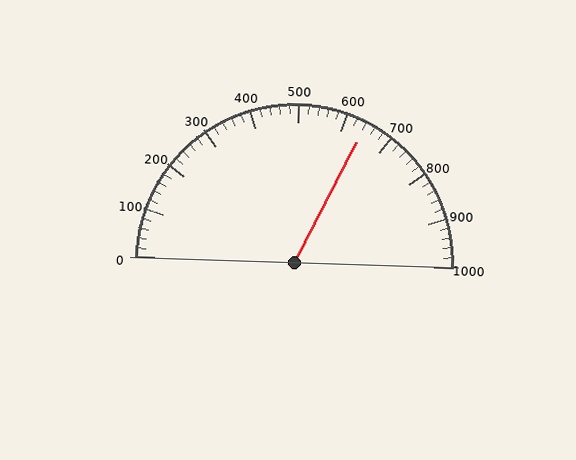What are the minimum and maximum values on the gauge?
The gauge ranges from 0 to 1000.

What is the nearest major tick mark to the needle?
The nearest major tick mark is 600.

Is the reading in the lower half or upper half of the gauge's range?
The reading is in the upper half of the range (0 to 1000).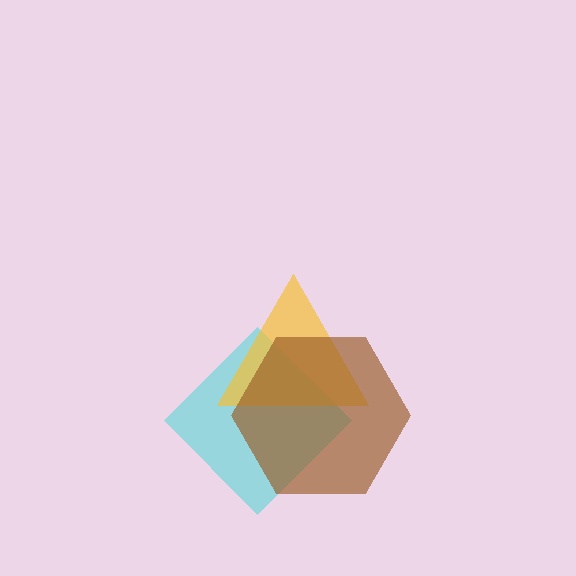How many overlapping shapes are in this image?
There are 3 overlapping shapes in the image.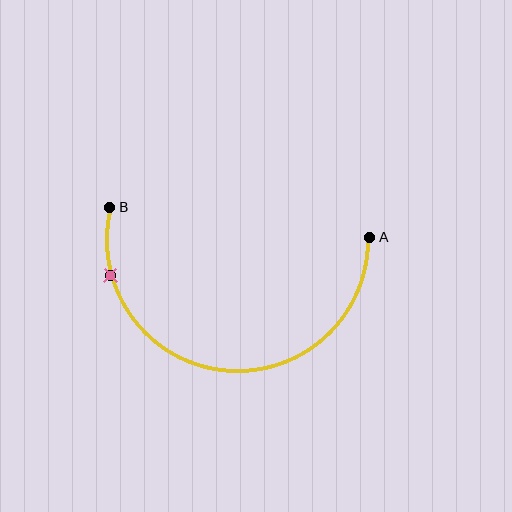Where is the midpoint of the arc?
The arc midpoint is the point on the curve farthest from the straight line joining A and B. It sits below that line.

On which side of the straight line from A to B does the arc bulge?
The arc bulges below the straight line connecting A and B.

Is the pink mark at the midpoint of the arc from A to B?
No. The pink mark lies on the arc but is closer to endpoint B. The arc midpoint would be at the point on the curve equidistant along the arc from both A and B.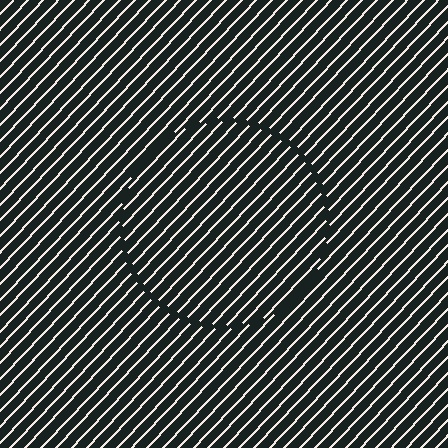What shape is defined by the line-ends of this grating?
An illusory circle. The interior of the shape contains the same grating, shifted by half a period — the contour is defined by the phase discontinuity where line-ends from the inner and outer gratings abut.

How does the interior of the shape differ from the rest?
The interior of the shape contains the same grating, shifted by half a period — the contour is defined by the phase discontinuity where line-ends from the inner and outer gratings abut.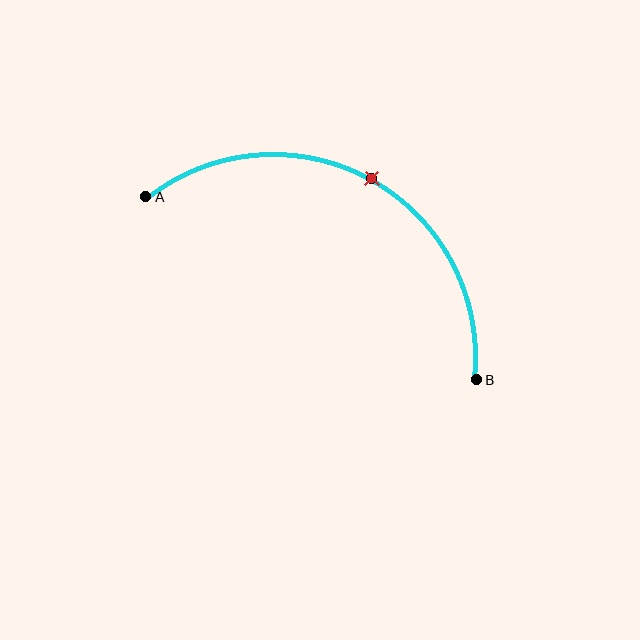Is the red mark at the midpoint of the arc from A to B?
Yes. The red mark lies on the arc at equal arc-length from both A and B — it is the arc midpoint.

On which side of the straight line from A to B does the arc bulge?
The arc bulges above the straight line connecting A and B.